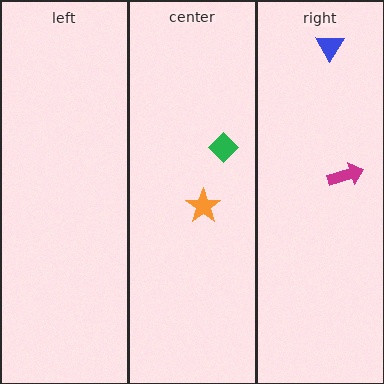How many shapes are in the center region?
2.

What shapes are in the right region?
The blue triangle, the magenta arrow.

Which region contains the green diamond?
The center region.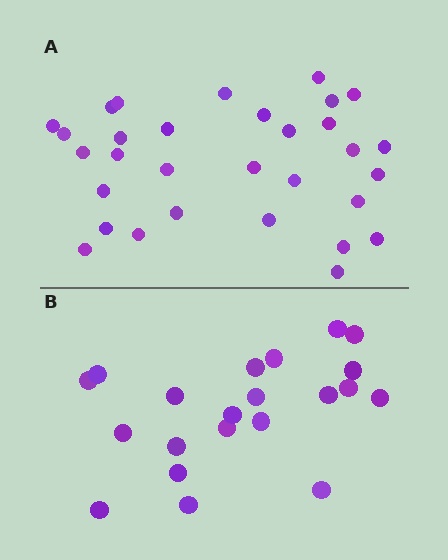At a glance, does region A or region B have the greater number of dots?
Region A (the top region) has more dots.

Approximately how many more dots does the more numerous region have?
Region A has roughly 10 or so more dots than region B.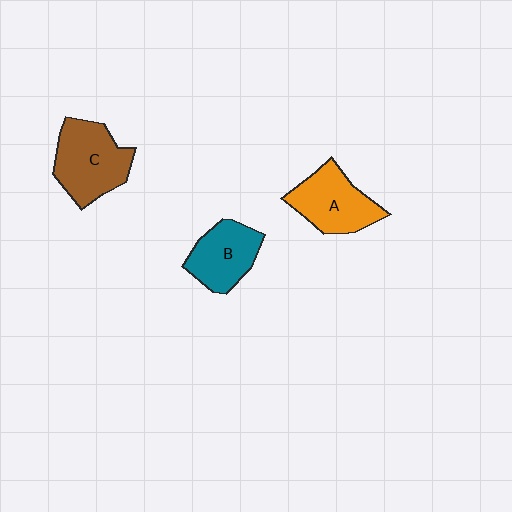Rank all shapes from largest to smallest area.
From largest to smallest: C (brown), A (orange), B (teal).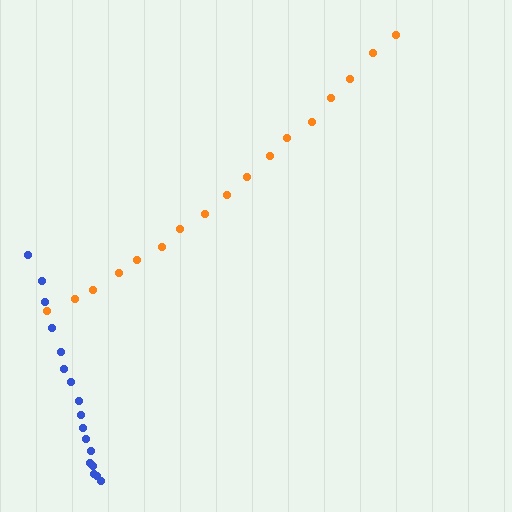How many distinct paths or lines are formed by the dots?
There are 2 distinct paths.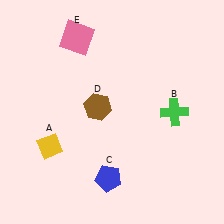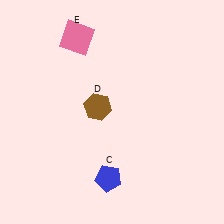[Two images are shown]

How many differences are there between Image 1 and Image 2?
There are 2 differences between the two images.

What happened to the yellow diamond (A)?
The yellow diamond (A) was removed in Image 2. It was in the bottom-left area of Image 1.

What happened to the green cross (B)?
The green cross (B) was removed in Image 2. It was in the bottom-right area of Image 1.